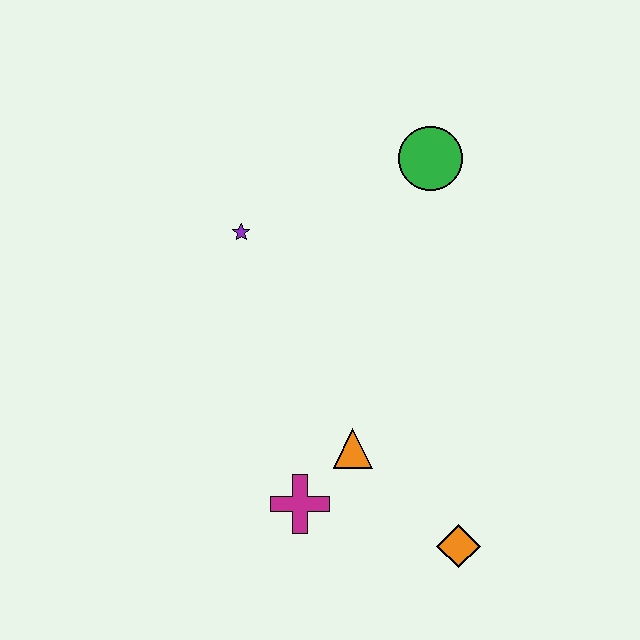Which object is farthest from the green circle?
The orange diamond is farthest from the green circle.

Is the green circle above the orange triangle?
Yes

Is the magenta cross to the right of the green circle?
No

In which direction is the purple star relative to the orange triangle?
The purple star is above the orange triangle.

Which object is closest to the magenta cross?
The orange triangle is closest to the magenta cross.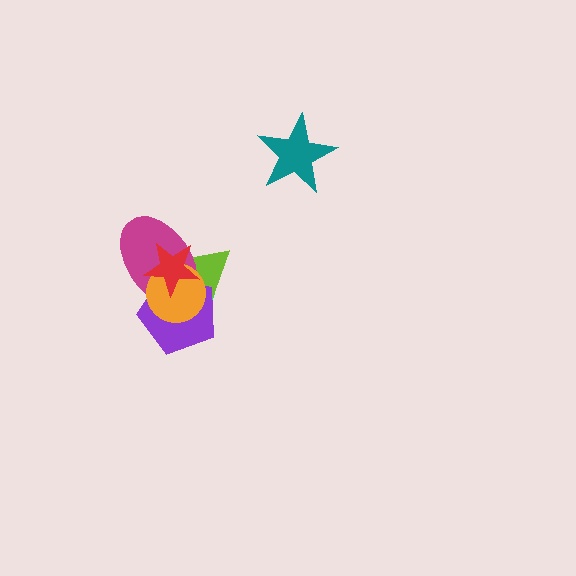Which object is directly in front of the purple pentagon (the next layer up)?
The magenta ellipse is directly in front of the purple pentagon.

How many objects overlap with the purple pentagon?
5 objects overlap with the purple pentagon.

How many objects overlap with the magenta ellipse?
5 objects overlap with the magenta ellipse.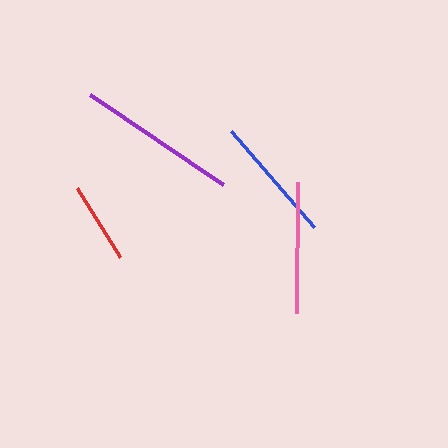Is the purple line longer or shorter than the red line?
The purple line is longer than the red line.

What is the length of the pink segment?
The pink segment is approximately 131 pixels long.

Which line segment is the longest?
The purple line is the longest at approximately 160 pixels.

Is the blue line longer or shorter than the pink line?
The pink line is longer than the blue line.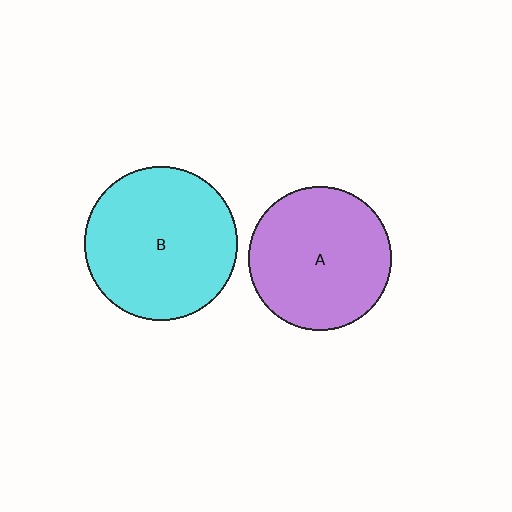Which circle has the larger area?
Circle B (cyan).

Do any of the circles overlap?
No, none of the circles overlap.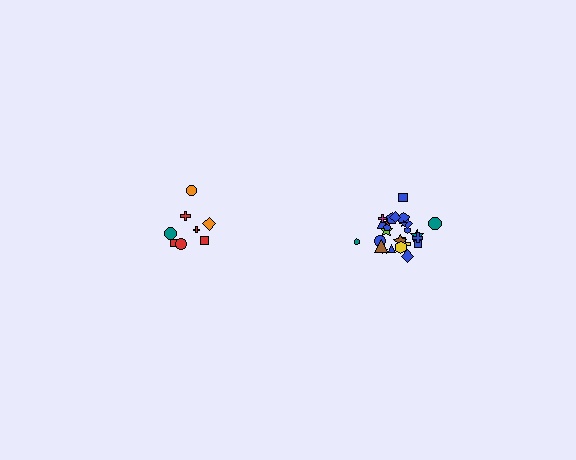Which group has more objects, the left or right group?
The right group.